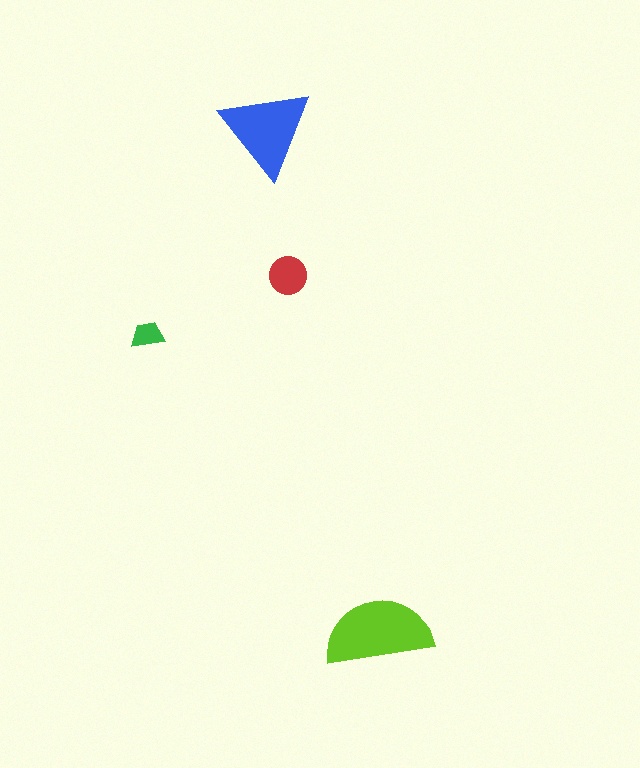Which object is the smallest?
The green trapezoid.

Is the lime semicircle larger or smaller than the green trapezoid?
Larger.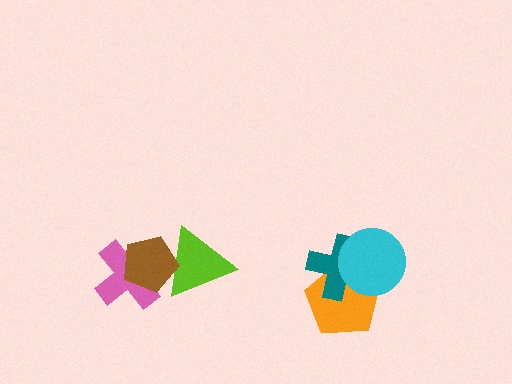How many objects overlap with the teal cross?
2 objects overlap with the teal cross.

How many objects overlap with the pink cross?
2 objects overlap with the pink cross.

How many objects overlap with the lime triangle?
2 objects overlap with the lime triangle.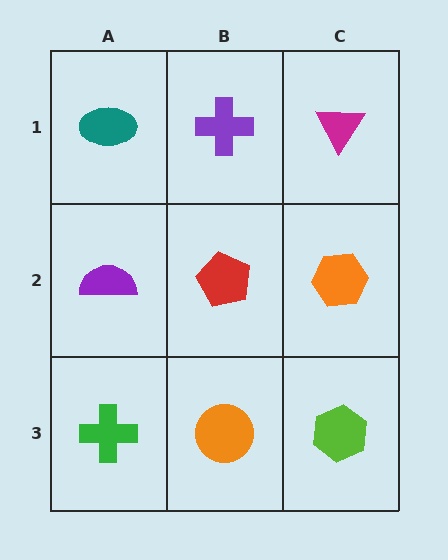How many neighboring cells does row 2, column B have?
4.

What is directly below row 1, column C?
An orange hexagon.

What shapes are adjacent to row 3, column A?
A purple semicircle (row 2, column A), an orange circle (row 3, column B).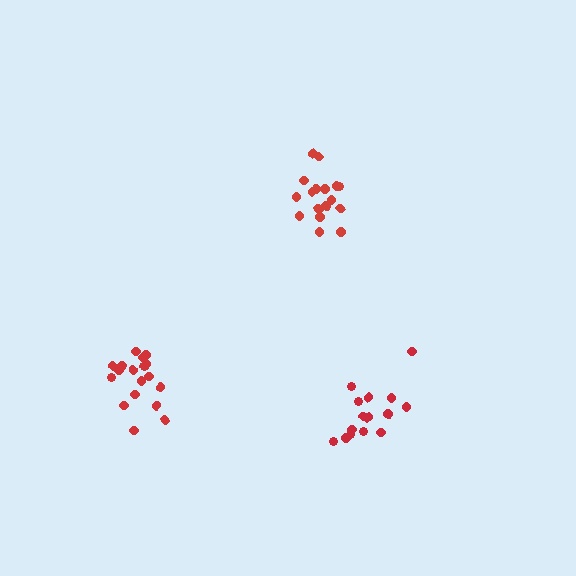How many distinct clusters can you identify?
There are 3 distinct clusters.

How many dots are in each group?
Group 1: 19 dots, Group 2: 17 dots, Group 3: 16 dots (52 total).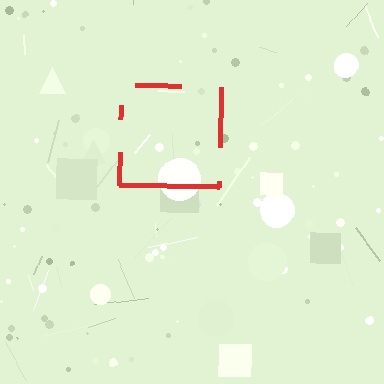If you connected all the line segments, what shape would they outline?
They would outline a square.